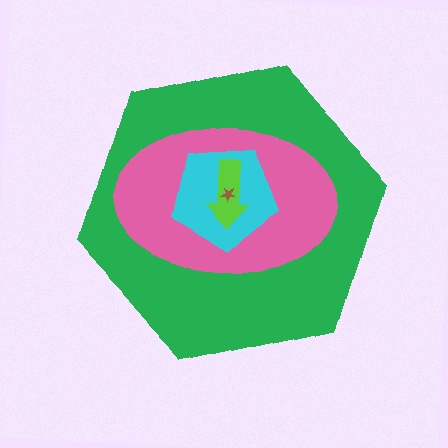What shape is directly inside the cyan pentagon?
The lime arrow.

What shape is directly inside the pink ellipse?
The cyan pentagon.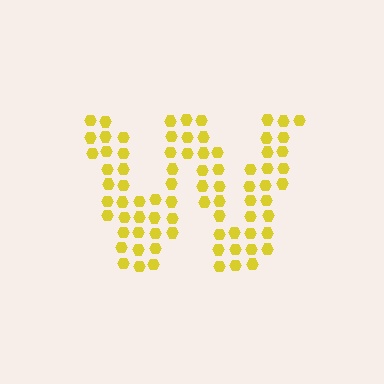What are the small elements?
The small elements are hexagons.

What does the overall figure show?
The overall figure shows the letter W.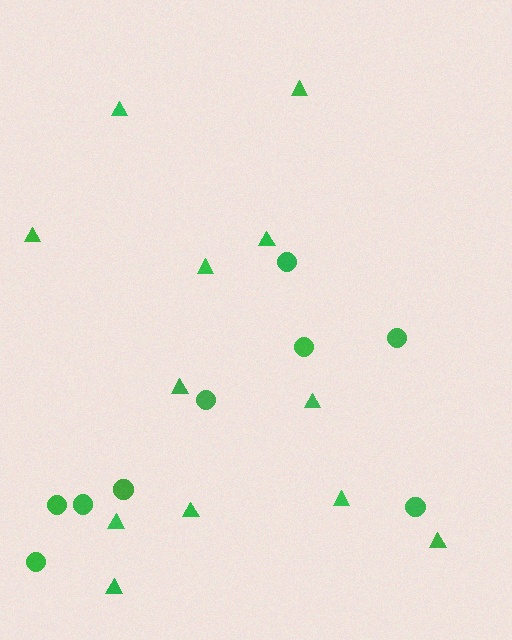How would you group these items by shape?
There are 2 groups: one group of circles (9) and one group of triangles (12).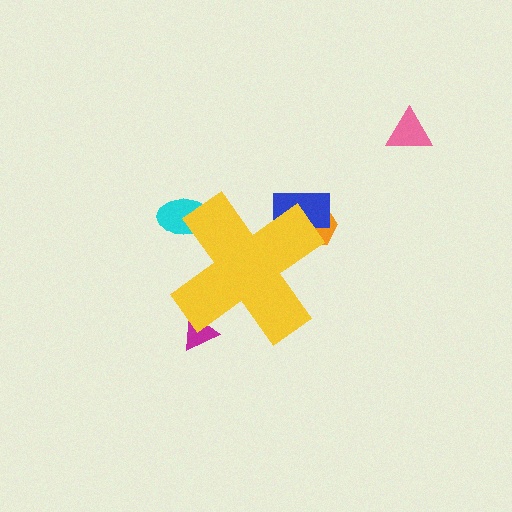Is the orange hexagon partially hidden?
Yes, the orange hexagon is partially hidden behind the yellow cross.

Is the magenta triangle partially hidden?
Yes, the magenta triangle is partially hidden behind the yellow cross.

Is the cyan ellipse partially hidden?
Yes, the cyan ellipse is partially hidden behind the yellow cross.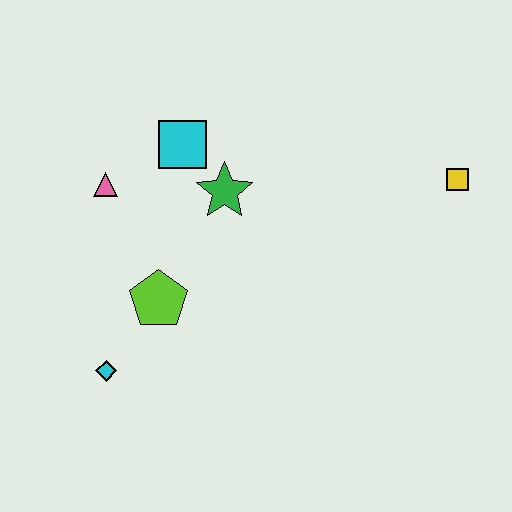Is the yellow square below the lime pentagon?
No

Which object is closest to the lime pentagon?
The cyan diamond is closest to the lime pentagon.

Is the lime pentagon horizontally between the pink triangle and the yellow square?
Yes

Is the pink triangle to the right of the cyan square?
No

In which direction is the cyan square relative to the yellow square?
The cyan square is to the left of the yellow square.